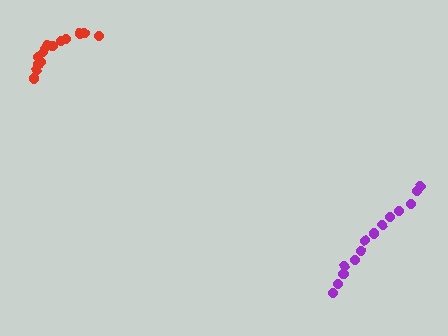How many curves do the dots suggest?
There are 2 distinct paths.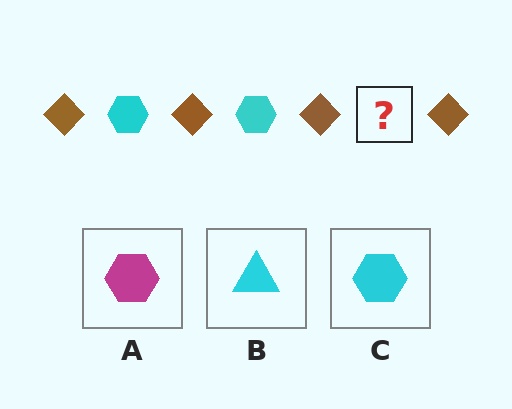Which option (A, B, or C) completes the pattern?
C.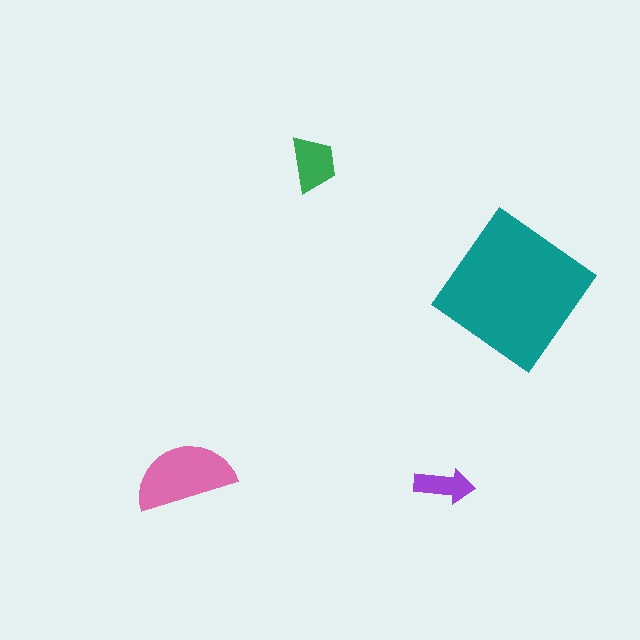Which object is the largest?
The teal diamond.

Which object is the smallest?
The purple arrow.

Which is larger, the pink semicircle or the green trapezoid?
The pink semicircle.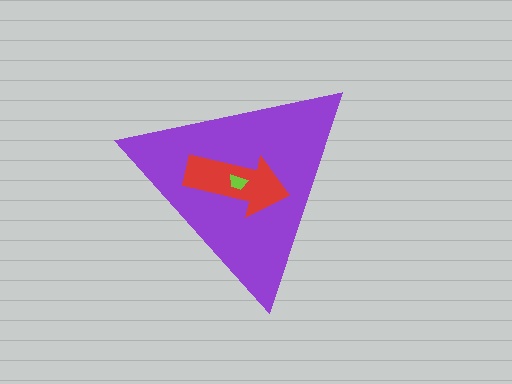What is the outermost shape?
The purple triangle.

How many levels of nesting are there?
3.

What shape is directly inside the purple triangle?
The red arrow.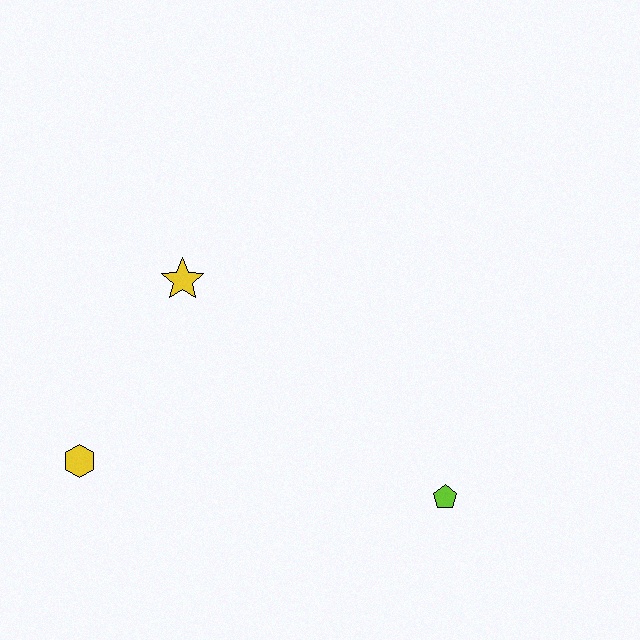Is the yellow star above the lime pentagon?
Yes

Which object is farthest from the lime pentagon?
The yellow hexagon is farthest from the lime pentagon.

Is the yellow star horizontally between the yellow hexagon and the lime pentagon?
Yes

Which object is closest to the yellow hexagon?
The yellow star is closest to the yellow hexagon.